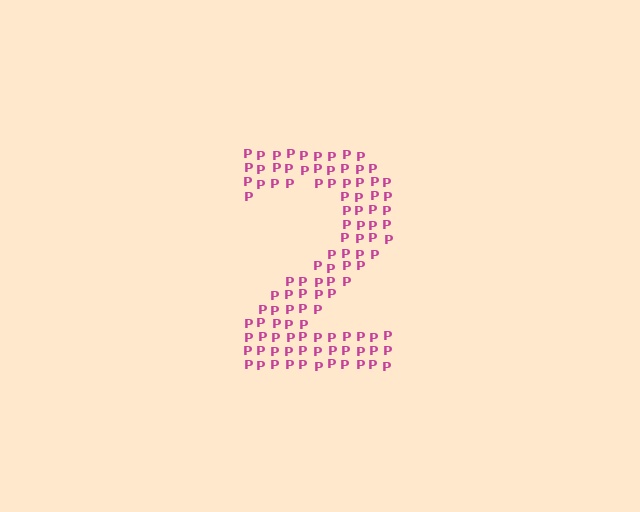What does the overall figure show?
The overall figure shows the digit 2.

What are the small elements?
The small elements are letter P's.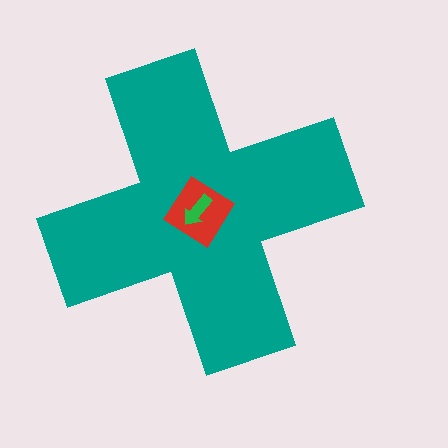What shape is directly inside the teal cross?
The red diamond.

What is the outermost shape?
The teal cross.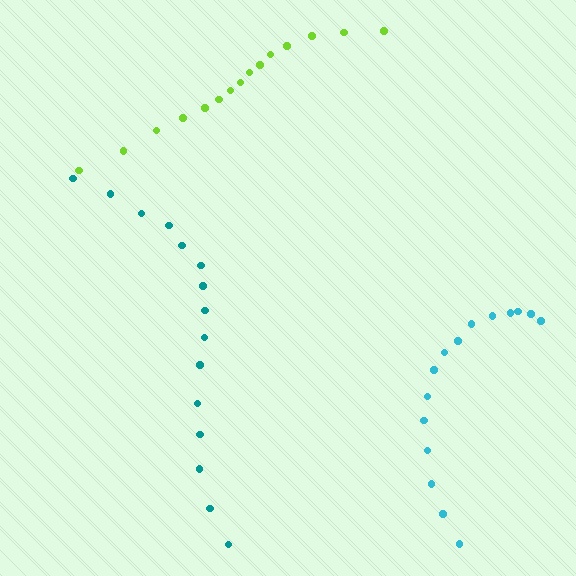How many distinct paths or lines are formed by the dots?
There are 3 distinct paths.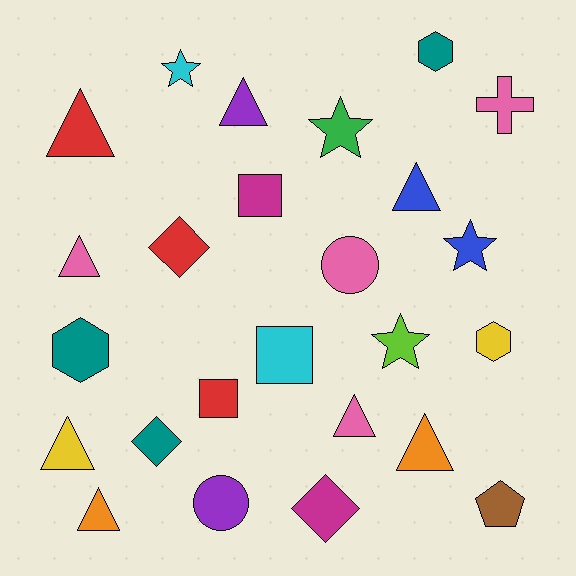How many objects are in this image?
There are 25 objects.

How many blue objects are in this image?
There are 2 blue objects.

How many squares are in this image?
There are 3 squares.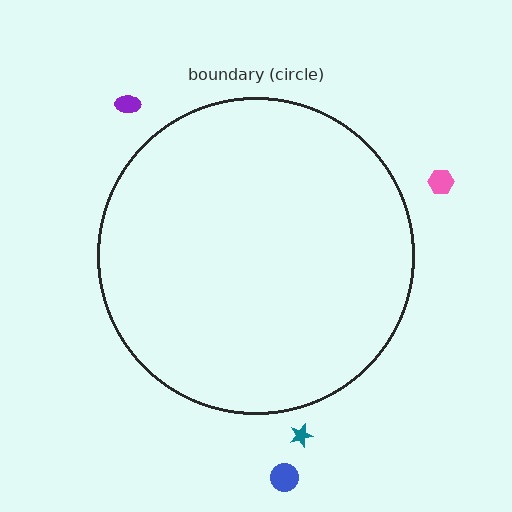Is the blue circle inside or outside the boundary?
Outside.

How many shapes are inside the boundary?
0 inside, 4 outside.